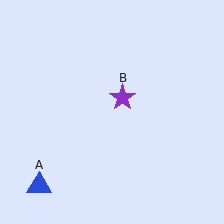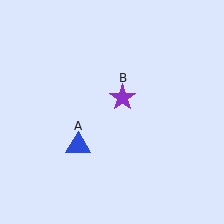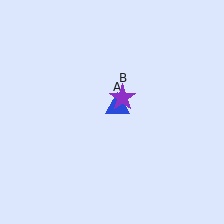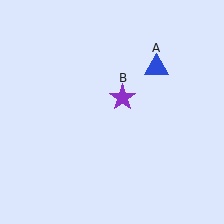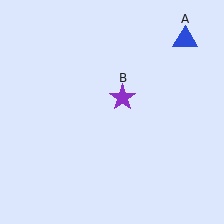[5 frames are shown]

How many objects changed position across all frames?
1 object changed position: blue triangle (object A).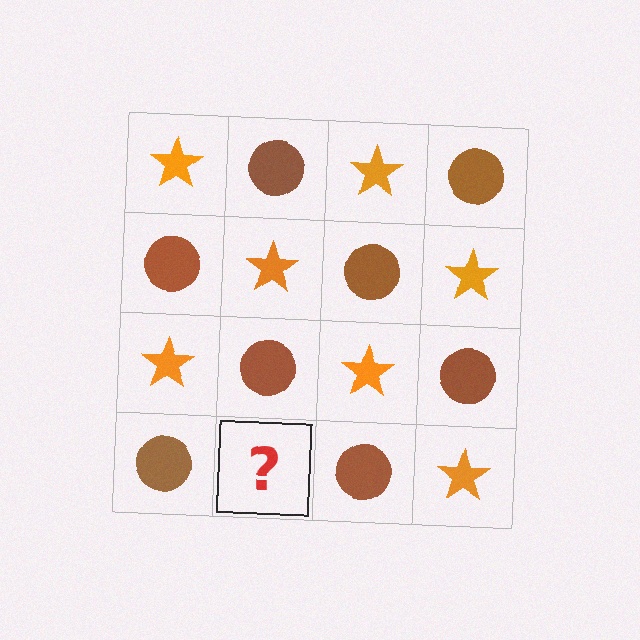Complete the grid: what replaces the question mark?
The question mark should be replaced with an orange star.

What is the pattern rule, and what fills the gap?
The rule is that it alternates orange star and brown circle in a checkerboard pattern. The gap should be filled with an orange star.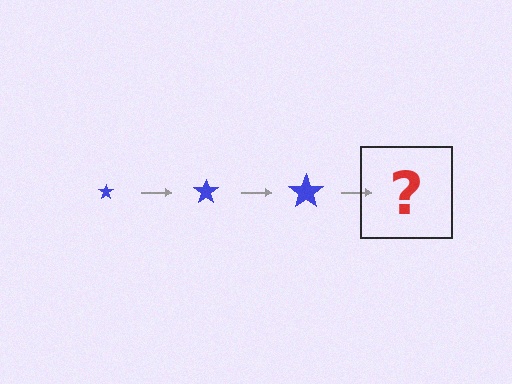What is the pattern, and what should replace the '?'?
The pattern is that the star gets progressively larger each step. The '?' should be a blue star, larger than the previous one.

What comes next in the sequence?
The next element should be a blue star, larger than the previous one.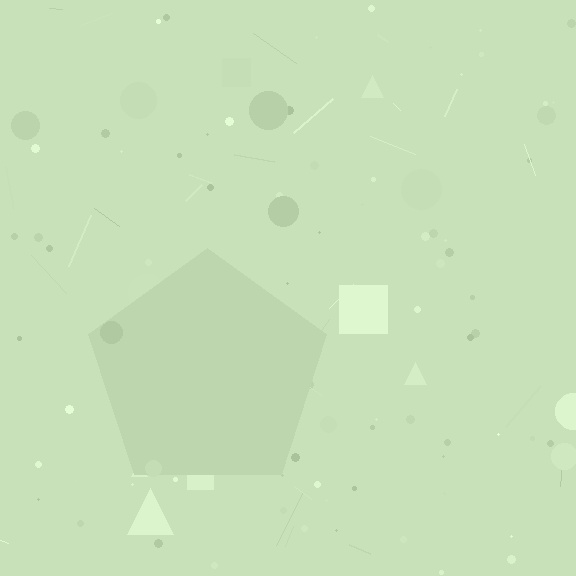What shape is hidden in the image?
A pentagon is hidden in the image.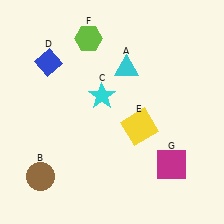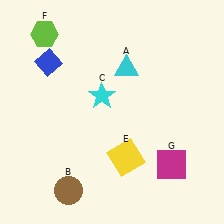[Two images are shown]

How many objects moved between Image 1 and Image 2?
3 objects moved between the two images.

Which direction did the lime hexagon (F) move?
The lime hexagon (F) moved left.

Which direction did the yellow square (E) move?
The yellow square (E) moved down.